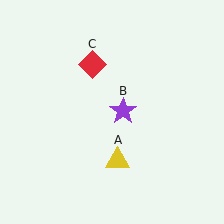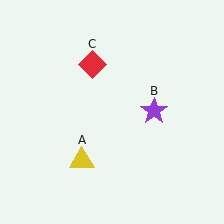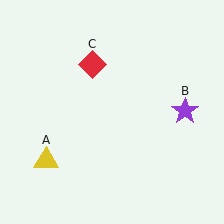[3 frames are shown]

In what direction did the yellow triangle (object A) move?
The yellow triangle (object A) moved left.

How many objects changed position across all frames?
2 objects changed position: yellow triangle (object A), purple star (object B).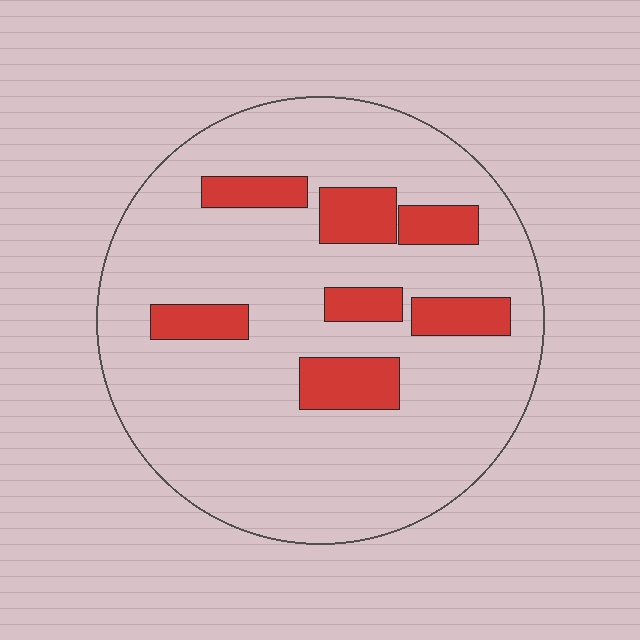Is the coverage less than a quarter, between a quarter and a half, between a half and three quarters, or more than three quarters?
Less than a quarter.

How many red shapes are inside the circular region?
7.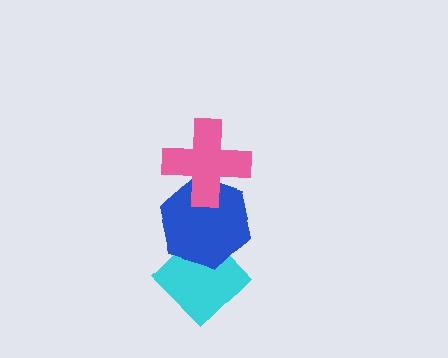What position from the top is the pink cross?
The pink cross is 1st from the top.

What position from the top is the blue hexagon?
The blue hexagon is 2nd from the top.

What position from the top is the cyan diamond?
The cyan diamond is 3rd from the top.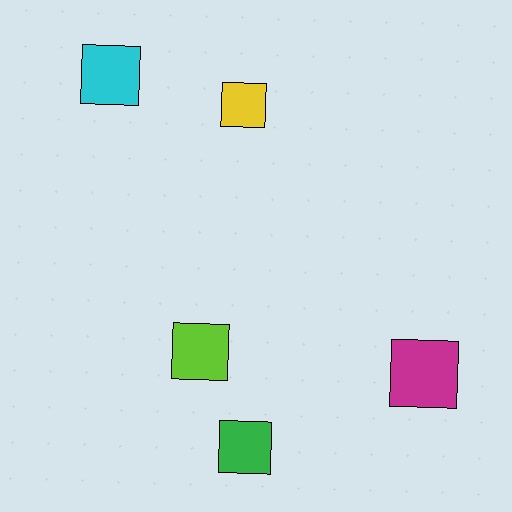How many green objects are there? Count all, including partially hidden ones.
There is 1 green object.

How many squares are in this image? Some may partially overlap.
There are 5 squares.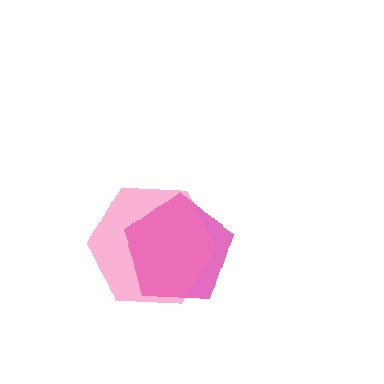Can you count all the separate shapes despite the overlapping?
Yes, there are 2 separate shapes.